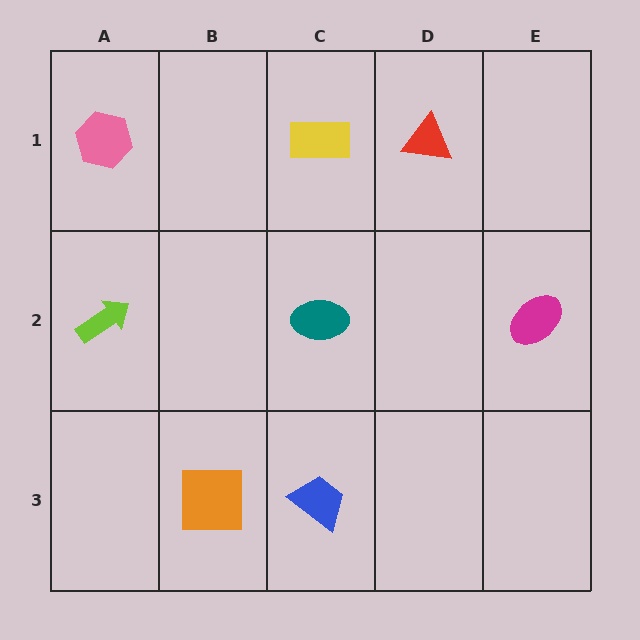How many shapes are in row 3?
2 shapes.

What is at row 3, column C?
A blue trapezoid.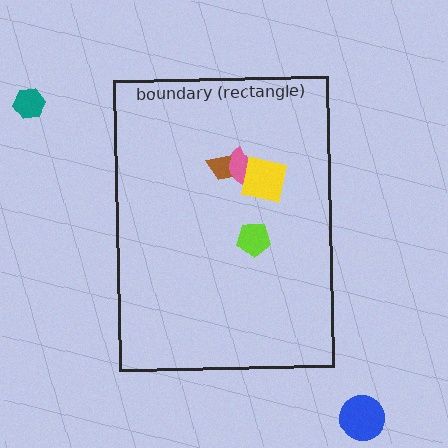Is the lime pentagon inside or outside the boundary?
Inside.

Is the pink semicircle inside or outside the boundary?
Inside.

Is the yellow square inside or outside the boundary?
Inside.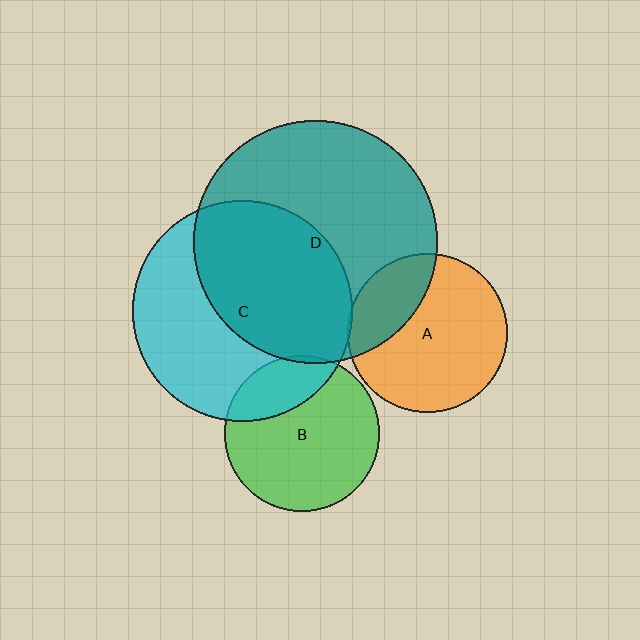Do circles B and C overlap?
Yes.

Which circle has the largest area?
Circle D (teal).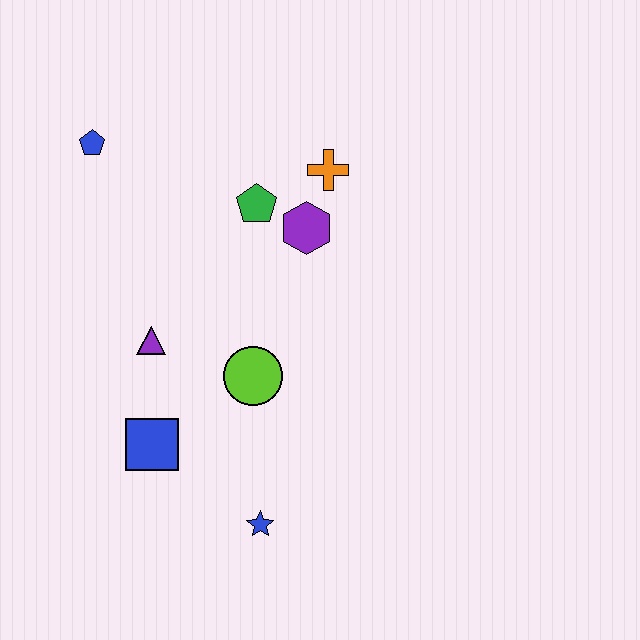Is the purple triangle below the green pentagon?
Yes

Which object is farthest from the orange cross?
The blue star is farthest from the orange cross.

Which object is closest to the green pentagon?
The purple hexagon is closest to the green pentagon.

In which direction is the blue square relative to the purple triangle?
The blue square is below the purple triangle.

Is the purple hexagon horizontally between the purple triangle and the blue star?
No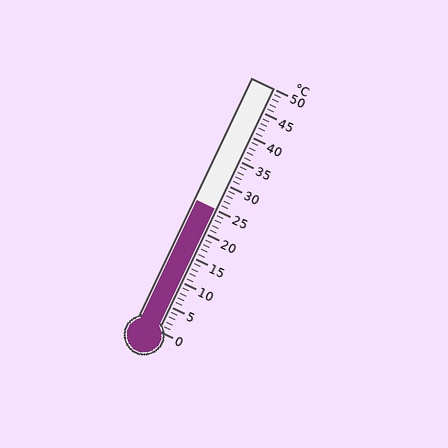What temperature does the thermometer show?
The thermometer shows approximately 25°C.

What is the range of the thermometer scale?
The thermometer scale ranges from 0°C to 50°C.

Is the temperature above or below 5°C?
The temperature is above 5°C.